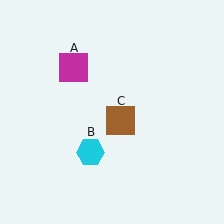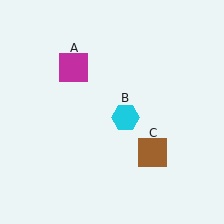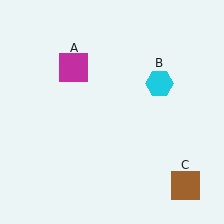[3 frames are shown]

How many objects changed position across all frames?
2 objects changed position: cyan hexagon (object B), brown square (object C).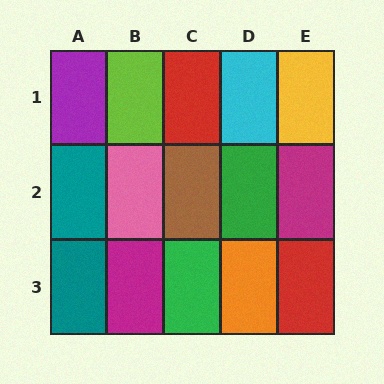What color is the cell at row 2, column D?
Green.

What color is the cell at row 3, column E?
Red.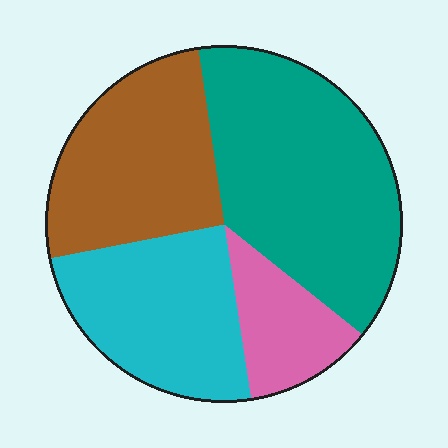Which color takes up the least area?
Pink, at roughly 10%.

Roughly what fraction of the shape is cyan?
Cyan covers around 25% of the shape.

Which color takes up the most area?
Teal, at roughly 40%.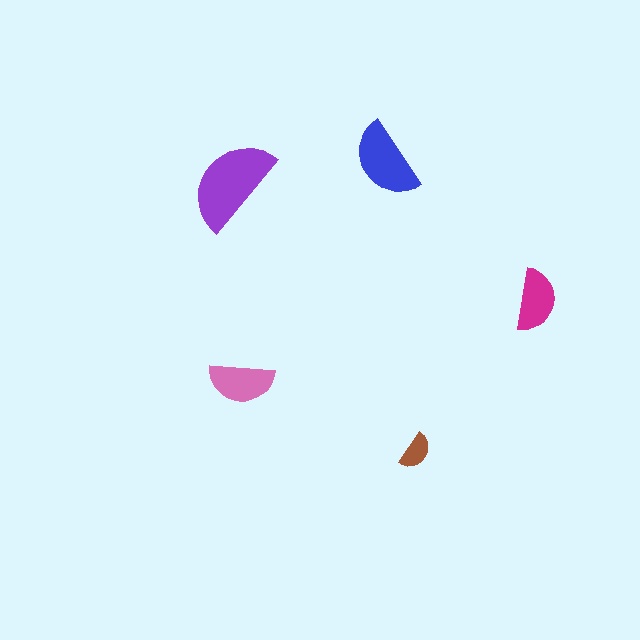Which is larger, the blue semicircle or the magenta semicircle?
The blue one.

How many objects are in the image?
There are 5 objects in the image.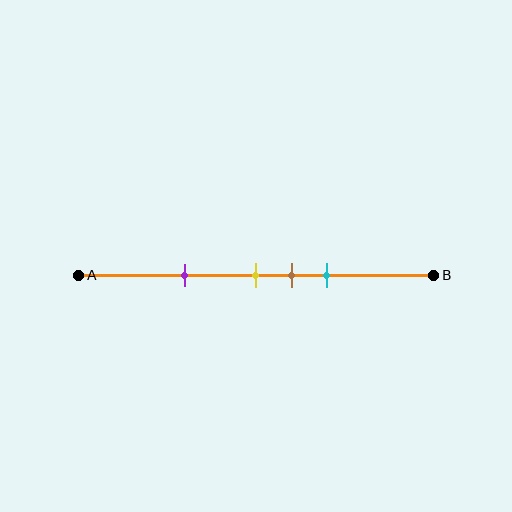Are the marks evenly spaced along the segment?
No, the marks are not evenly spaced.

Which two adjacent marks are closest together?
The yellow and brown marks are the closest adjacent pair.